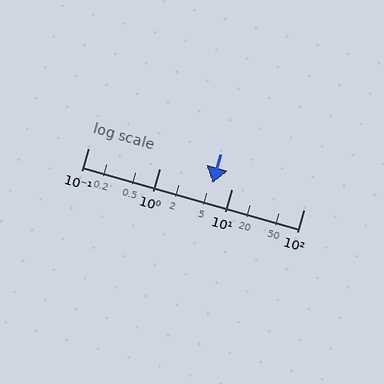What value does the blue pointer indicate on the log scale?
The pointer indicates approximately 5.4.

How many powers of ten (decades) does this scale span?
The scale spans 3 decades, from 0.1 to 100.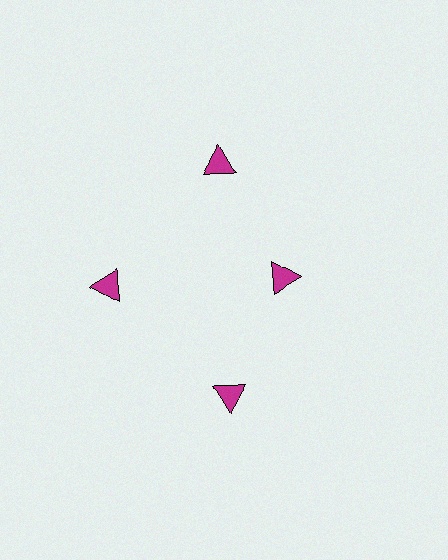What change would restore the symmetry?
The symmetry would be restored by moving it outward, back onto the ring so that all 4 triangles sit at equal angles and equal distance from the center.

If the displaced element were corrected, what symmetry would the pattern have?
It would have 4-fold rotational symmetry — the pattern would map onto itself every 90 degrees.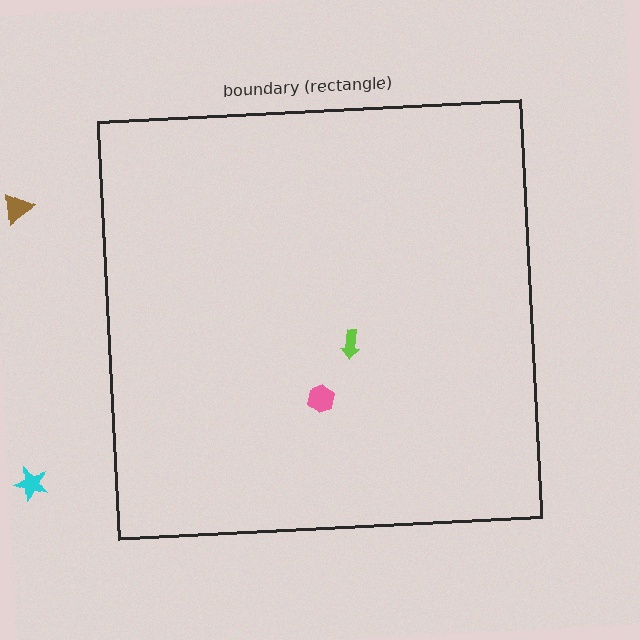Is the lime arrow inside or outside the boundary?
Inside.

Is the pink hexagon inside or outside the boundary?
Inside.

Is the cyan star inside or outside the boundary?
Outside.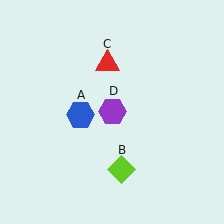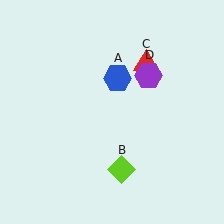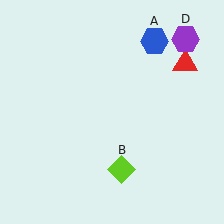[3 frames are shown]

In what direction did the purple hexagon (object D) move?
The purple hexagon (object D) moved up and to the right.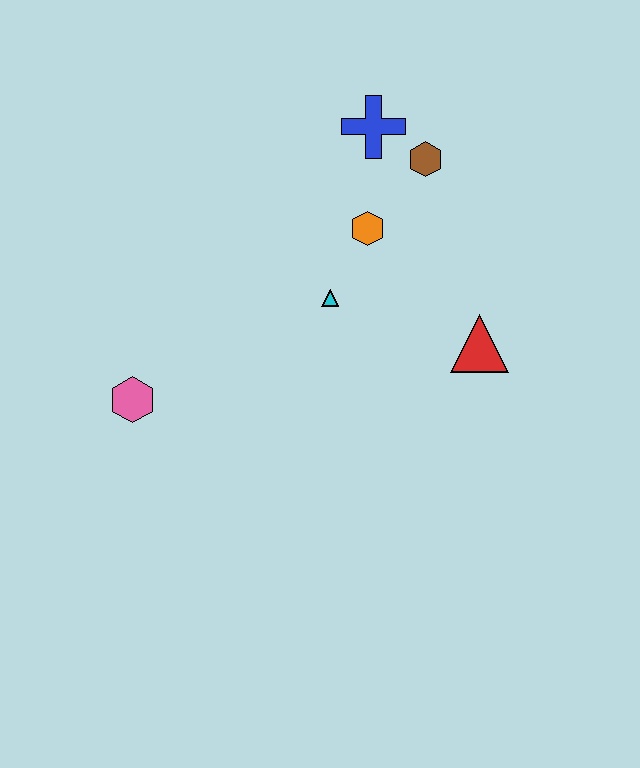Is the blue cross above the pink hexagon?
Yes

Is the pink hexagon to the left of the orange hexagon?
Yes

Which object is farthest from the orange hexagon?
The pink hexagon is farthest from the orange hexagon.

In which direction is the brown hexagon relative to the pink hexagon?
The brown hexagon is to the right of the pink hexagon.